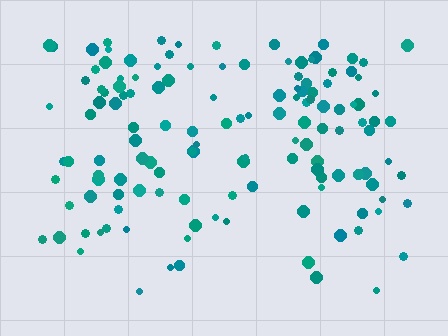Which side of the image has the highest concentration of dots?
The top.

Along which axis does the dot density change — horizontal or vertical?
Vertical.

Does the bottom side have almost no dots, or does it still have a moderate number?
Still a moderate number, just noticeably fewer than the top.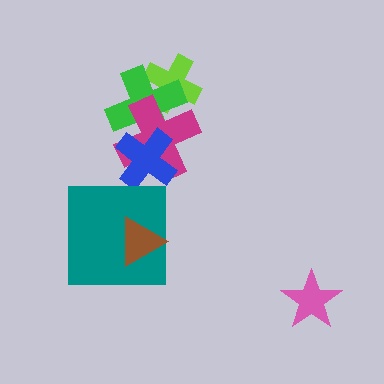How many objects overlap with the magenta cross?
3 objects overlap with the magenta cross.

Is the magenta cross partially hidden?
Yes, it is partially covered by another shape.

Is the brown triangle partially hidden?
No, no other shape covers it.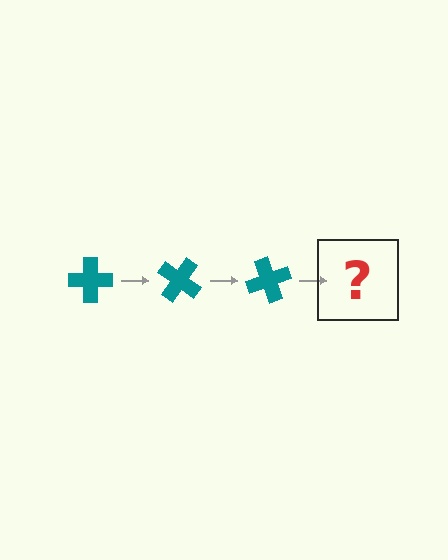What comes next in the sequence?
The next element should be a teal cross rotated 105 degrees.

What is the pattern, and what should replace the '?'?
The pattern is that the cross rotates 35 degrees each step. The '?' should be a teal cross rotated 105 degrees.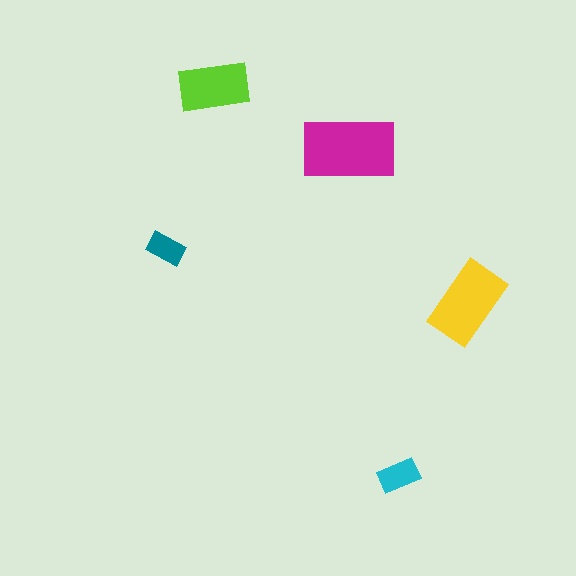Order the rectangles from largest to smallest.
the magenta one, the yellow one, the lime one, the cyan one, the teal one.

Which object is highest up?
The lime rectangle is topmost.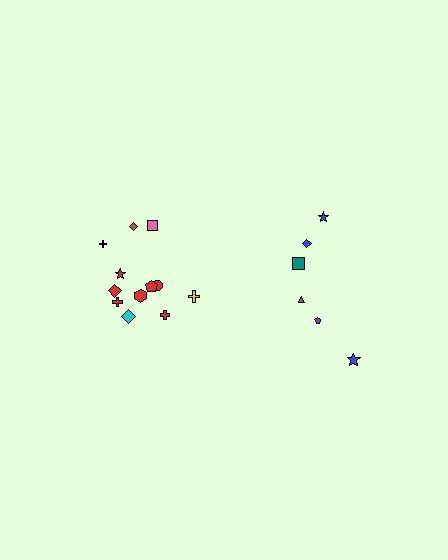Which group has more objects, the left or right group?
The left group.